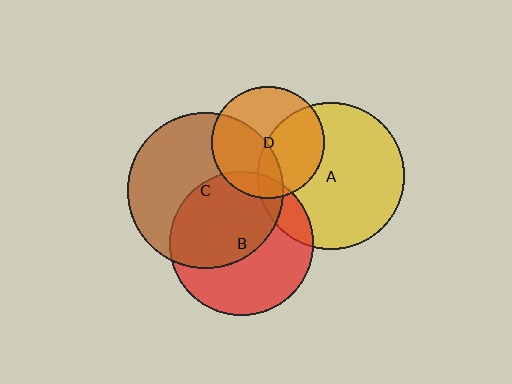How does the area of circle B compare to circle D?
Approximately 1.6 times.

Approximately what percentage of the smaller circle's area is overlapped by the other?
Approximately 50%.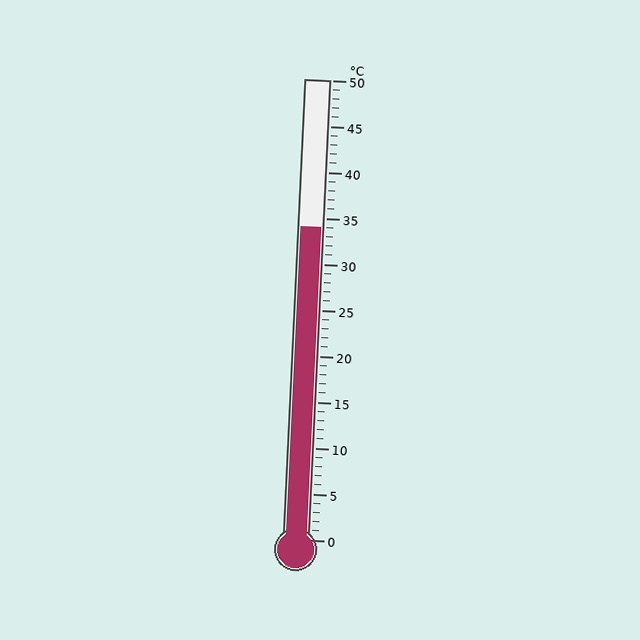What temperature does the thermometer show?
The thermometer shows approximately 34°C.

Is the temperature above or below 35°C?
The temperature is below 35°C.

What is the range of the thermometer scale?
The thermometer scale ranges from 0°C to 50°C.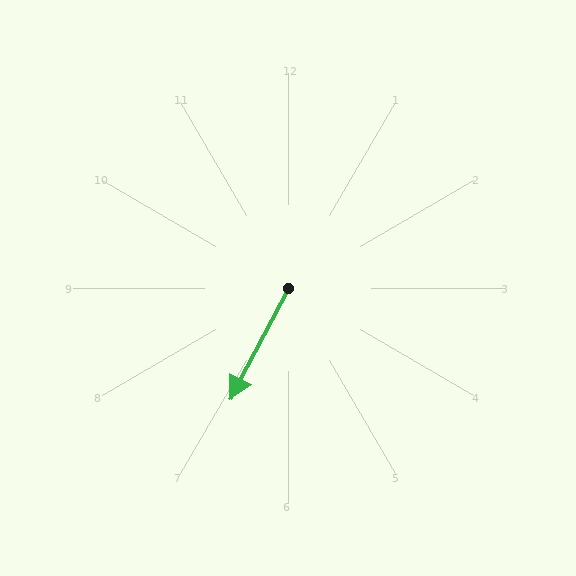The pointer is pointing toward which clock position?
Roughly 7 o'clock.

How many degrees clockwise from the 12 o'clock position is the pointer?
Approximately 208 degrees.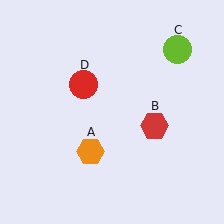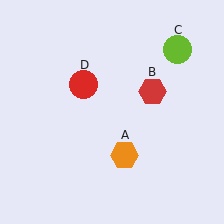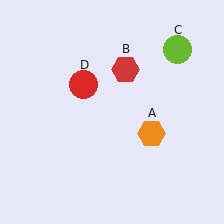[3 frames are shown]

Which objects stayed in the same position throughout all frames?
Lime circle (object C) and red circle (object D) remained stationary.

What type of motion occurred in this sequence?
The orange hexagon (object A), red hexagon (object B) rotated counterclockwise around the center of the scene.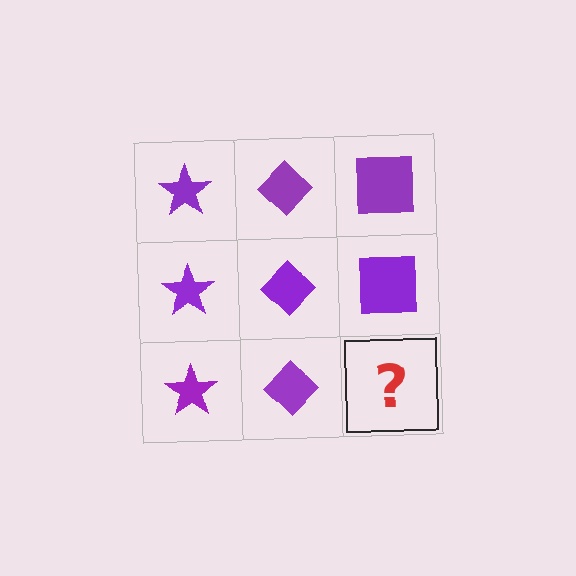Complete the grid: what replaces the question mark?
The question mark should be replaced with a purple square.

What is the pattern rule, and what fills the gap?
The rule is that each column has a consistent shape. The gap should be filled with a purple square.